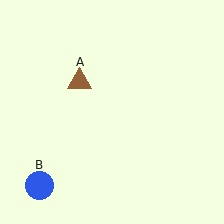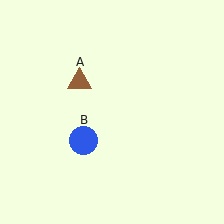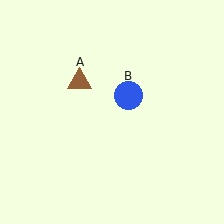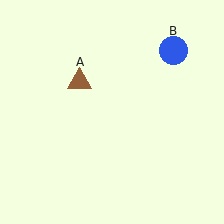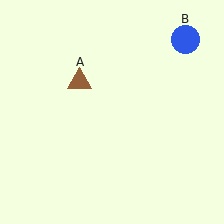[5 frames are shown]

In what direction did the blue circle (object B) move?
The blue circle (object B) moved up and to the right.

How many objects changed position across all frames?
1 object changed position: blue circle (object B).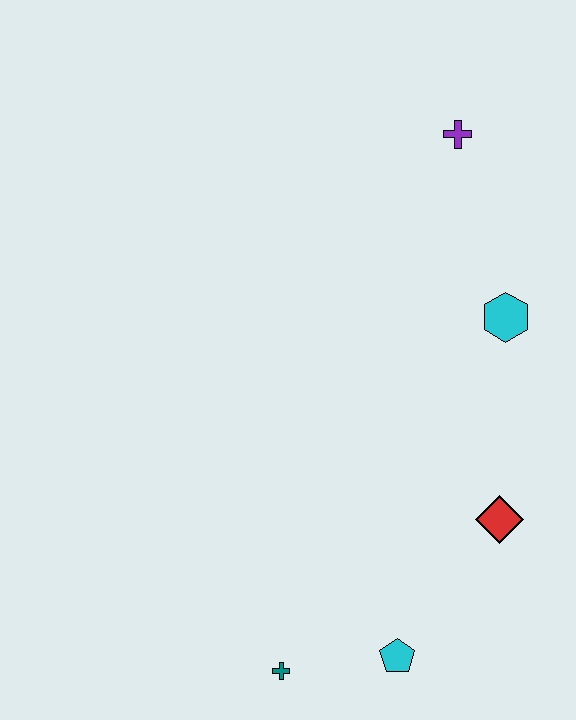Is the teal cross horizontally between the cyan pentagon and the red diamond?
No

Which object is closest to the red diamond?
The cyan pentagon is closest to the red diamond.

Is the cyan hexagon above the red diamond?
Yes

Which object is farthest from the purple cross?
The teal cross is farthest from the purple cross.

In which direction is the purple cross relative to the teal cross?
The purple cross is above the teal cross.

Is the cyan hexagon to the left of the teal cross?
No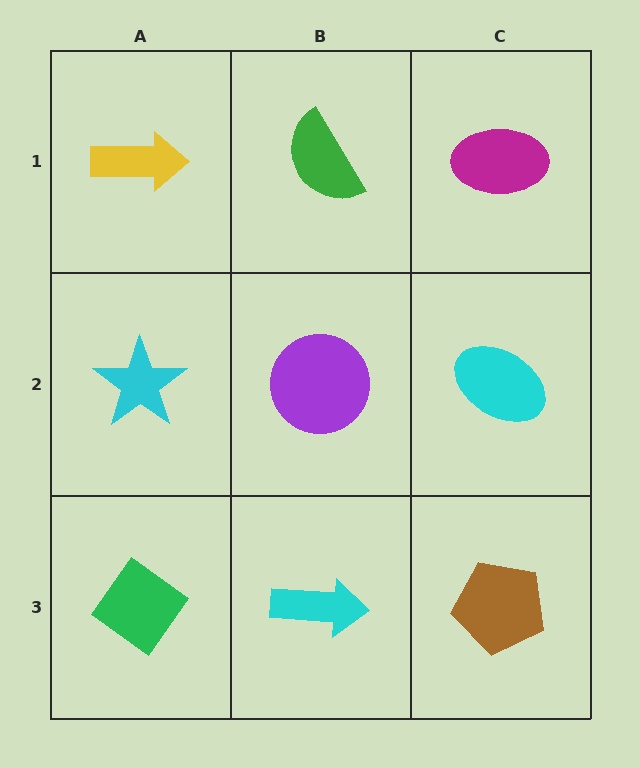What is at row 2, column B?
A purple circle.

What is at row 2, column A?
A cyan star.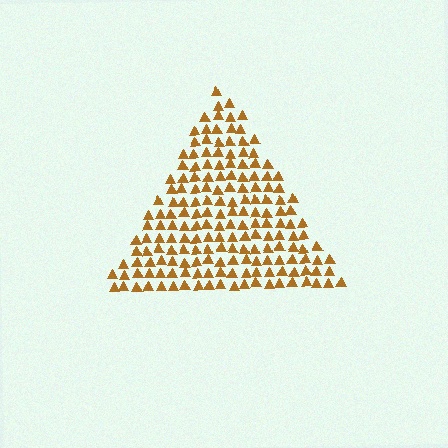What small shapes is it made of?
It is made of small triangles.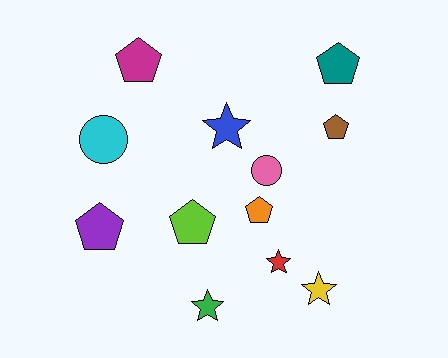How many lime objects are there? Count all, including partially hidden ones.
There is 1 lime object.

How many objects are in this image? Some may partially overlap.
There are 12 objects.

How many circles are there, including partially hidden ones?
There are 2 circles.